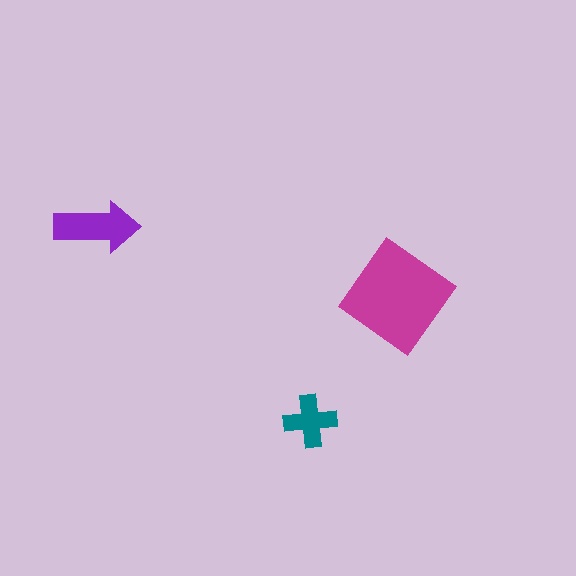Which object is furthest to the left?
The purple arrow is leftmost.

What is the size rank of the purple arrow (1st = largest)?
2nd.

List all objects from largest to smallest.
The magenta diamond, the purple arrow, the teal cross.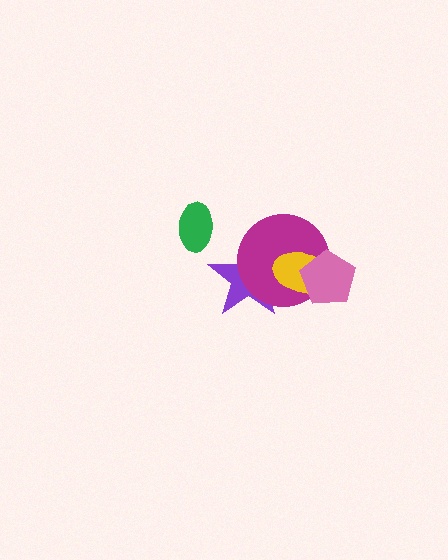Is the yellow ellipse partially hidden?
Yes, it is partially covered by another shape.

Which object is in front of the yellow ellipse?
The pink pentagon is in front of the yellow ellipse.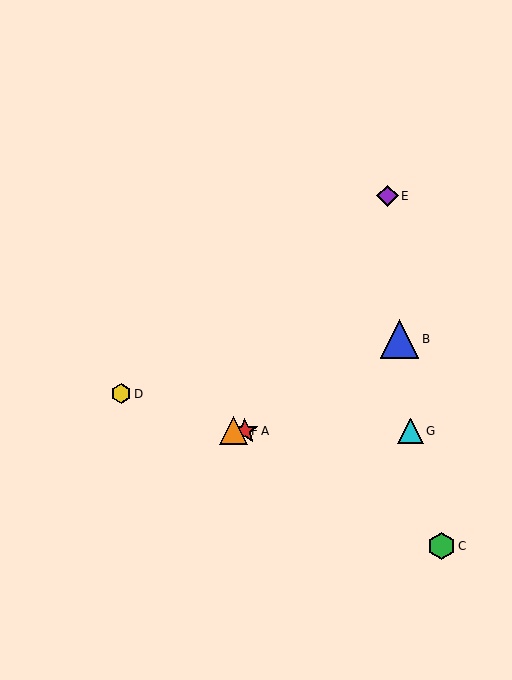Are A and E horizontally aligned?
No, A is at y≈431 and E is at y≈196.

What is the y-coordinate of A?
Object A is at y≈431.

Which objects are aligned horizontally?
Objects A, F, G are aligned horizontally.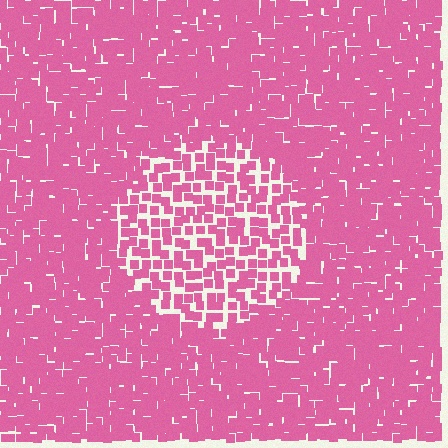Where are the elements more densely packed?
The elements are more densely packed outside the circle boundary.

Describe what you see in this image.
The image contains small pink elements arranged at two different densities. A circle-shaped region is visible where the elements are less densely packed than the surrounding area.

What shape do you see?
I see a circle.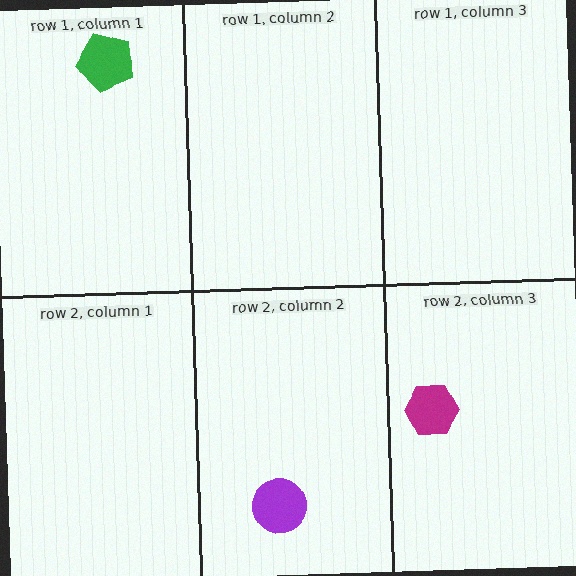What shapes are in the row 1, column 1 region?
The green pentagon.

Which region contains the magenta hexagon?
The row 2, column 3 region.